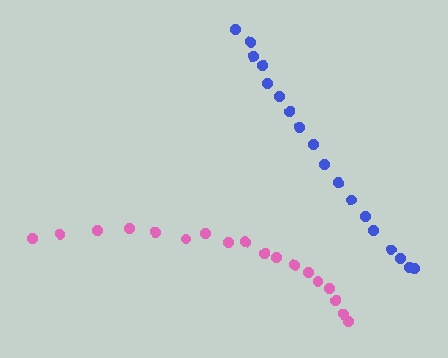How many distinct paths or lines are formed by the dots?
There are 2 distinct paths.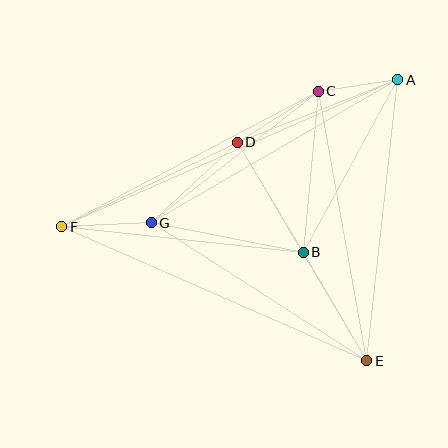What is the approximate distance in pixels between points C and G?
The distance between C and G is approximately 213 pixels.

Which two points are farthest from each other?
Points A and F are farthest from each other.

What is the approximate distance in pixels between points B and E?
The distance between B and E is approximately 126 pixels.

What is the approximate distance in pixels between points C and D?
The distance between C and D is approximately 96 pixels.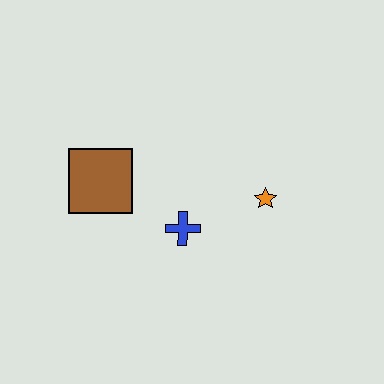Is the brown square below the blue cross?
No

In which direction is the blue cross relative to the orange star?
The blue cross is to the left of the orange star.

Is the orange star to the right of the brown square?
Yes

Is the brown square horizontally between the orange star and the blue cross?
No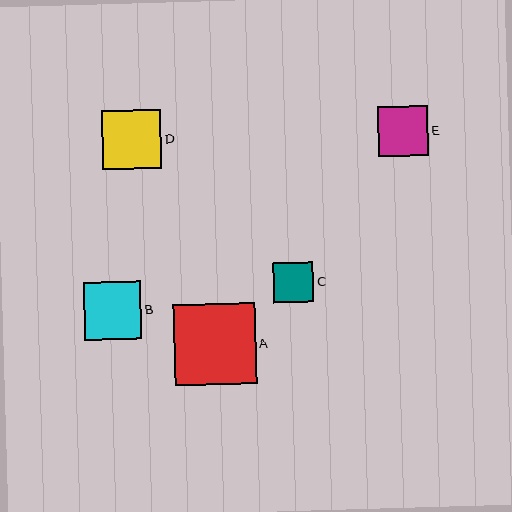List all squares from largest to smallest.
From largest to smallest: A, D, B, E, C.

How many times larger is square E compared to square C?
Square E is approximately 1.3 times the size of square C.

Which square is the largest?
Square A is the largest with a size of approximately 81 pixels.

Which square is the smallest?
Square C is the smallest with a size of approximately 40 pixels.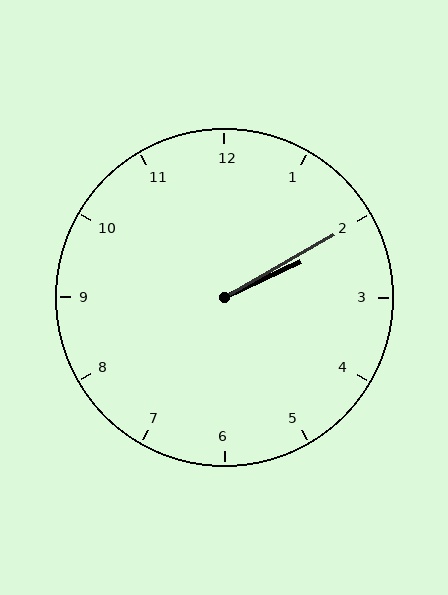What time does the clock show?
2:10.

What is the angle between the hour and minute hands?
Approximately 5 degrees.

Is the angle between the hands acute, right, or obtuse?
It is acute.